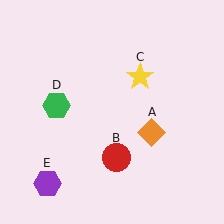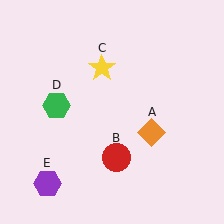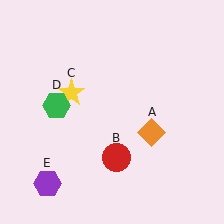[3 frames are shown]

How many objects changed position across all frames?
1 object changed position: yellow star (object C).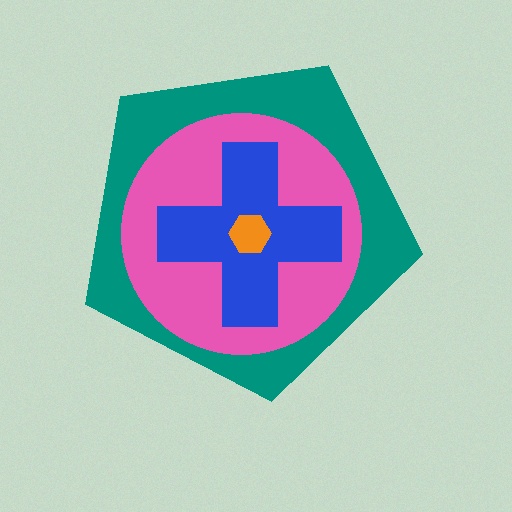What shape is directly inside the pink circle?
The blue cross.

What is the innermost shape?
The orange hexagon.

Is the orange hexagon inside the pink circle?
Yes.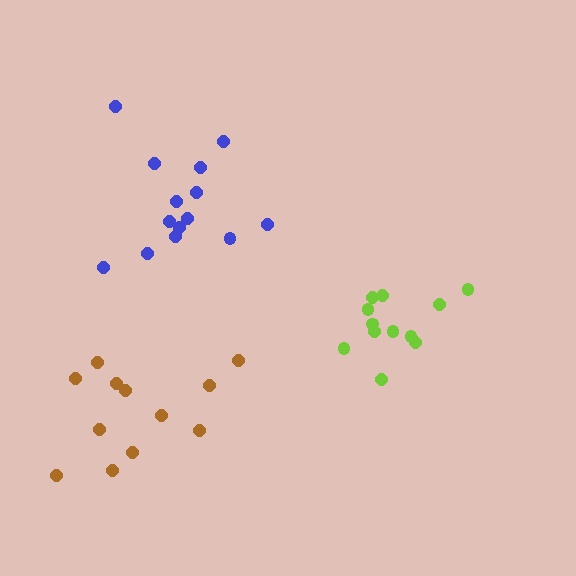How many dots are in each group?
Group 1: 12 dots, Group 2: 12 dots, Group 3: 14 dots (38 total).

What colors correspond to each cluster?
The clusters are colored: lime, brown, blue.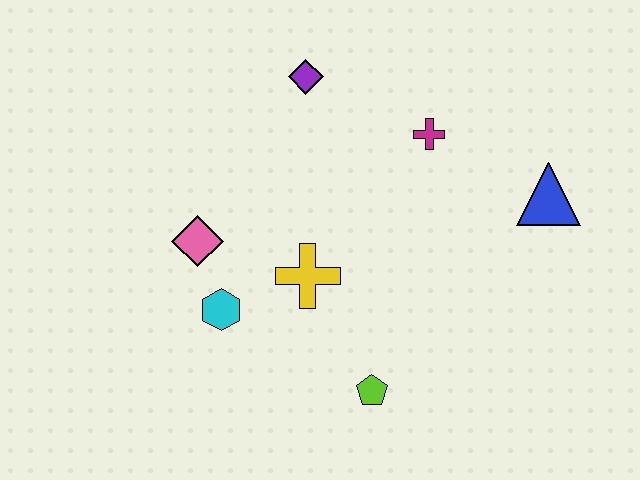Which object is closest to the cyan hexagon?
The pink diamond is closest to the cyan hexagon.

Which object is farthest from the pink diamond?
The blue triangle is farthest from the pink diamond.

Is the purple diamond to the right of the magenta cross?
No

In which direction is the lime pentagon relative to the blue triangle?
The lime pentagon is below the blue triangle.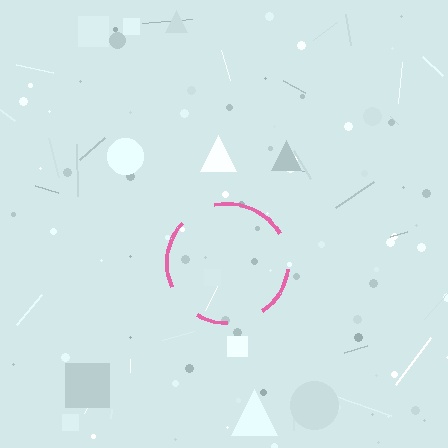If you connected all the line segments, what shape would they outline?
They would outline a circle.